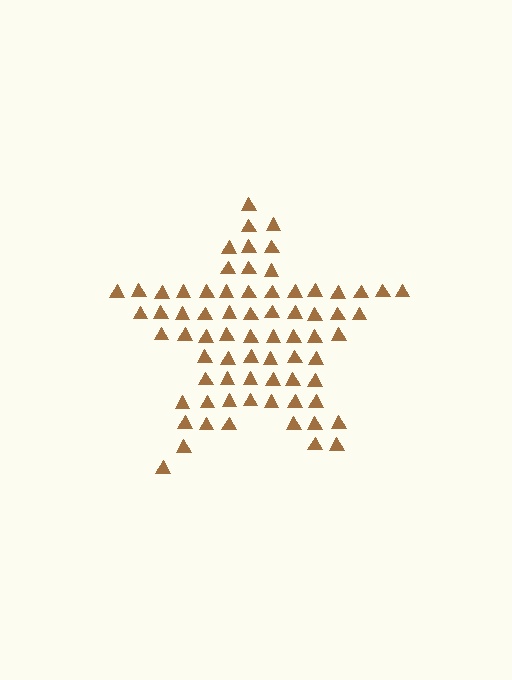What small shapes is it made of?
It is made of small triangles.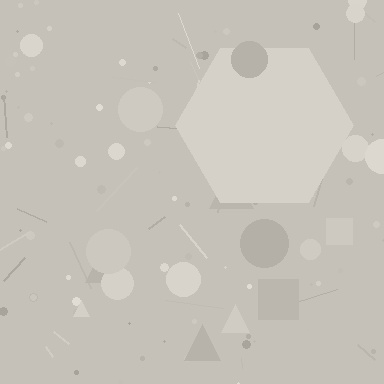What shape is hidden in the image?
A hexagon is hidden in the image.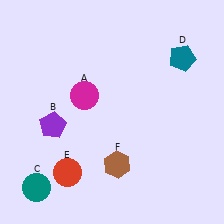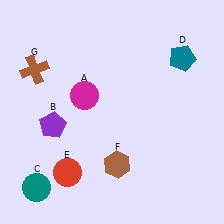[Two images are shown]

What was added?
A brown cross (G) was added in Image 2.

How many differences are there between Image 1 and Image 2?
There is 1 difference between the two images.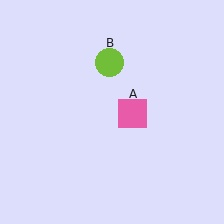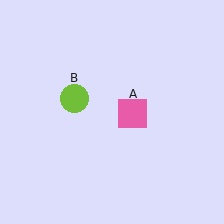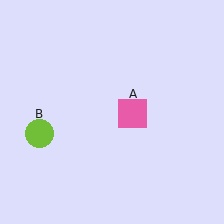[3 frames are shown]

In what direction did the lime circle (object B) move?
The lime circle (object B) moved down and to the left.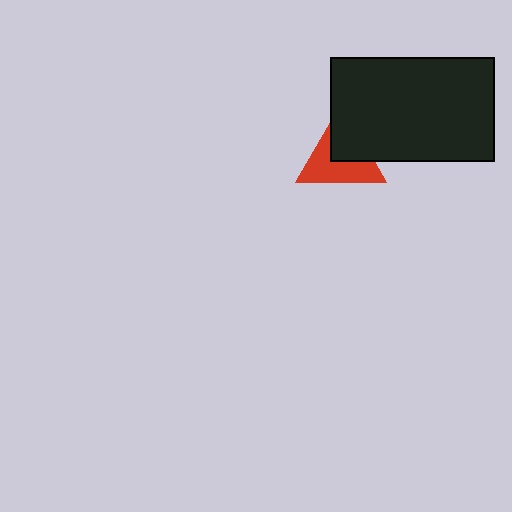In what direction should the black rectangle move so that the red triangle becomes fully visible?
The black rectangle should move toward the upper-right. That is the shortest direction to clear the overlap and leave the red triangle fully visible.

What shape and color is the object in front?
The object in front is a black rectangle.